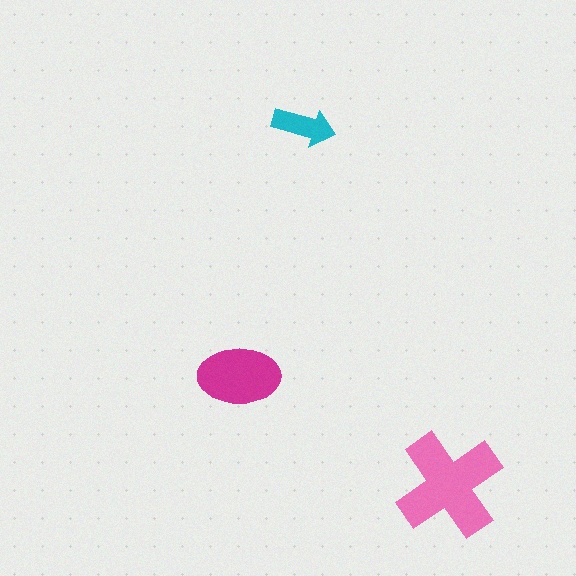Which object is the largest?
The pink cross.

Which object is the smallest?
The cyan arrow.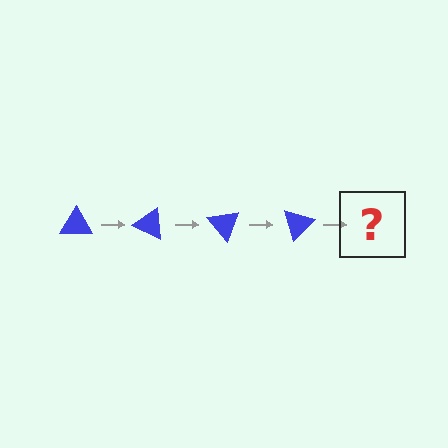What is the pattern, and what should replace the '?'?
The pattern is that the triangle rotates 25 degrees each step. The '?' should be a blue triangle rotated 100 degrees.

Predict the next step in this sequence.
The next step is a blue triangle rotated 100 degrees.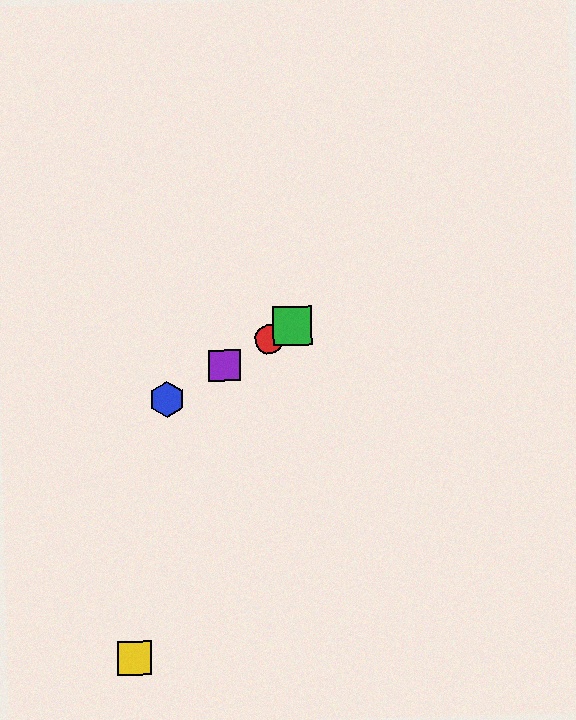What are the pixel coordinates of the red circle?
The red circle is at (269, 339).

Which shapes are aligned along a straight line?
The red circle, the blue hexagon, the green square, the purple square are aligned along a straight line.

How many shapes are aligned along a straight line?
4 shapes (the red circle, the blue hexagon, the green square, the purple square) are aligned along a straight line.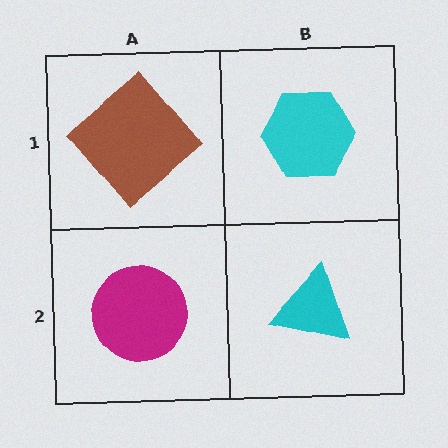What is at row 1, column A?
A brown diamond.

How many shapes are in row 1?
2 shapes.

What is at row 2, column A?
A magenta circle.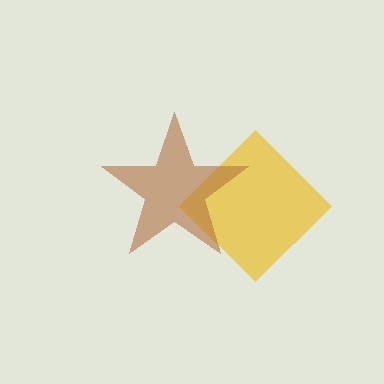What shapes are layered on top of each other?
The layered shapes are: a yellow diamond, a brown star.